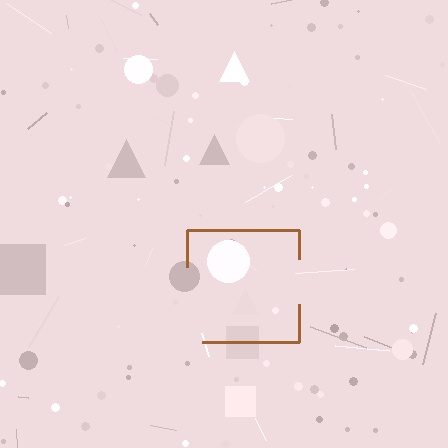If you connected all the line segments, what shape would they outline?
They would outline a square.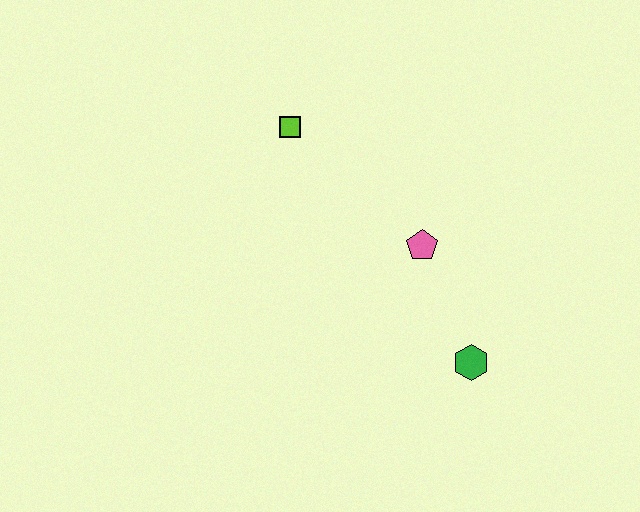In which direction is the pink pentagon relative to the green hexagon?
The pink pentagon is above the green hexagon.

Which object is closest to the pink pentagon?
The green hexagon is closest to the pink pentagon.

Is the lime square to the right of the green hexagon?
No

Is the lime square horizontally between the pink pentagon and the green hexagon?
No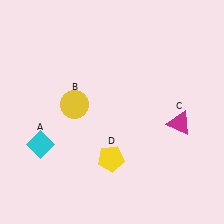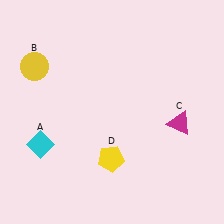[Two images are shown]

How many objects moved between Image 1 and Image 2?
1 object moved between the two images.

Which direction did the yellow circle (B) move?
The yellow circle (B) moved left.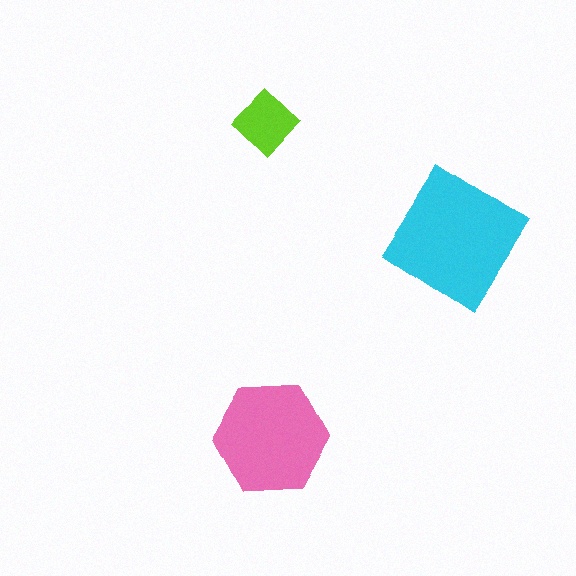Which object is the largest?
The cyan diamond.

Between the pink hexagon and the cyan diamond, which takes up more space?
The cyan diamond.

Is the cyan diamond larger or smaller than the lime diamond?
Larger.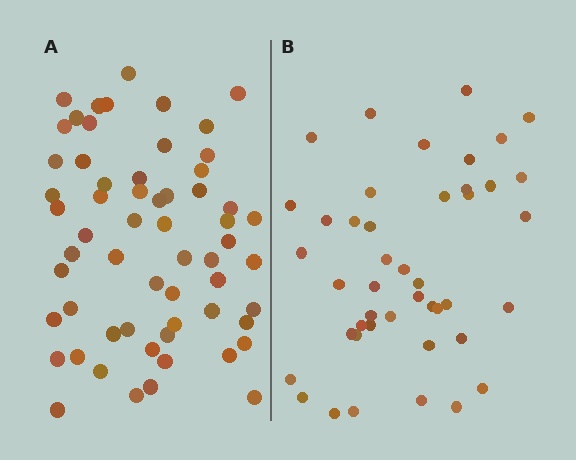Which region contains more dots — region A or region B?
Region A (the left region) has more dots.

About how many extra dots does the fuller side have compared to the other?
Region A has approximately 15 more dots than region B.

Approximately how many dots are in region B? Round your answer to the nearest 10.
About 40 dots. (The exact count is 44, which rounds to 40.)